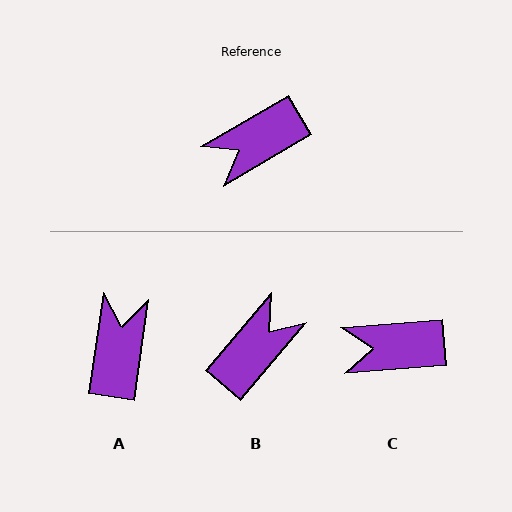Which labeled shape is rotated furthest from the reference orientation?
B, about 161 degrees away.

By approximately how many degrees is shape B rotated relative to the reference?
Approximately 161 degrees clockwise.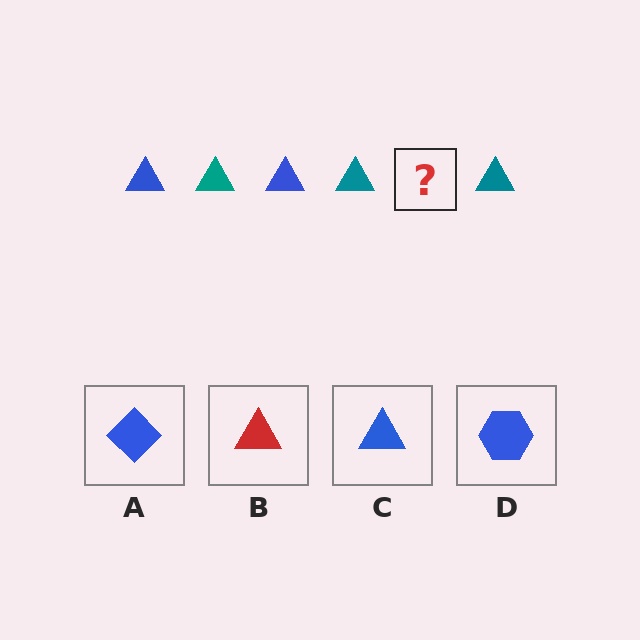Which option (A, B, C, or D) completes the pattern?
C.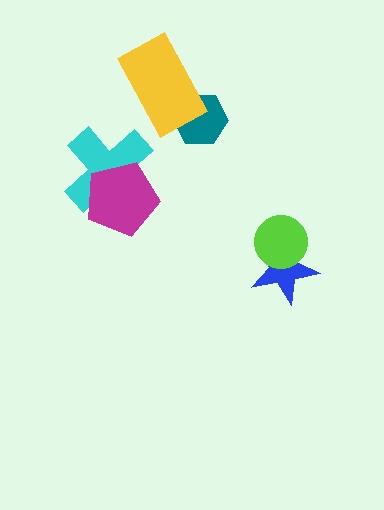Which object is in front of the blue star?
The lime circle is in front of the blue star.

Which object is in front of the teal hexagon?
The yellow rectangle is in front of the teal hexagon.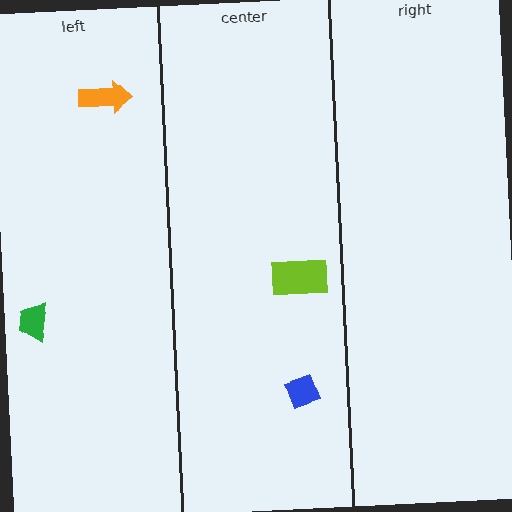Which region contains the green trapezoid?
The left region.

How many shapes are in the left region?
2.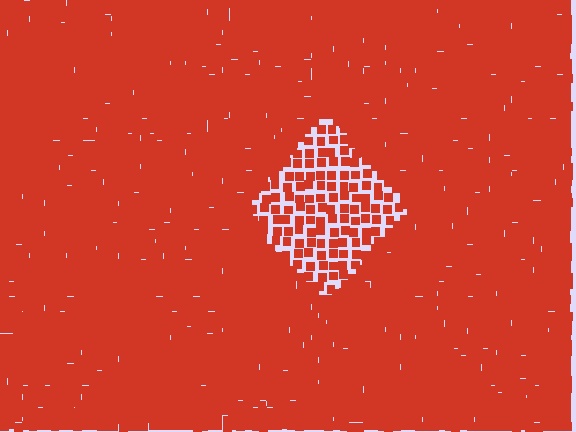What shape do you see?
I see a diamond.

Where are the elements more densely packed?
The elements are more densely packed outside the diamond boundary.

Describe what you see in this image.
The image contains small red elements arranged at two different densities. A diamond-shaped region is visible where the elements are less densely packed than the surrounding area.